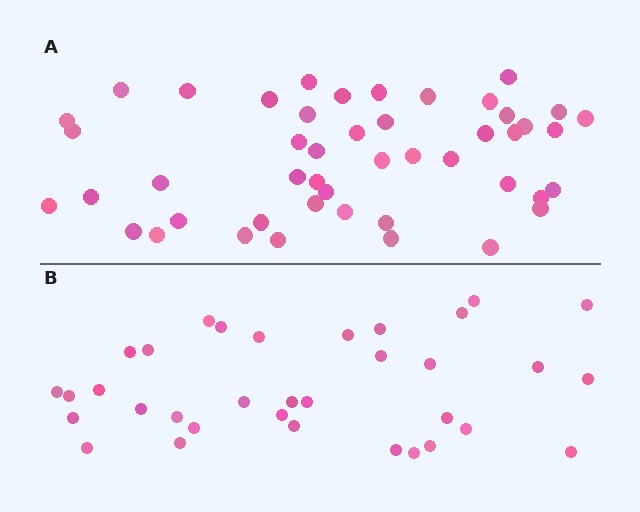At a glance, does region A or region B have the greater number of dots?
Region A (the top region) has more dots.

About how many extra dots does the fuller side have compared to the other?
Region A has approximately 15 more dots than region B.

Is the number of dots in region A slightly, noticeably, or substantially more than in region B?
Region A has noticeably more, but not dramatically so. The ratio is roughly 1.4 to 1.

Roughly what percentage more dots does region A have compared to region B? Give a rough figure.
About 40% more.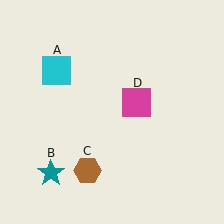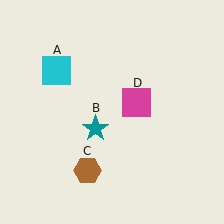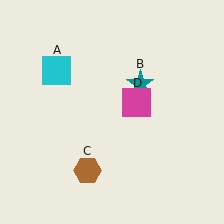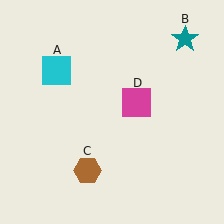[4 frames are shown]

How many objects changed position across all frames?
1 object changed position: teal star (object B).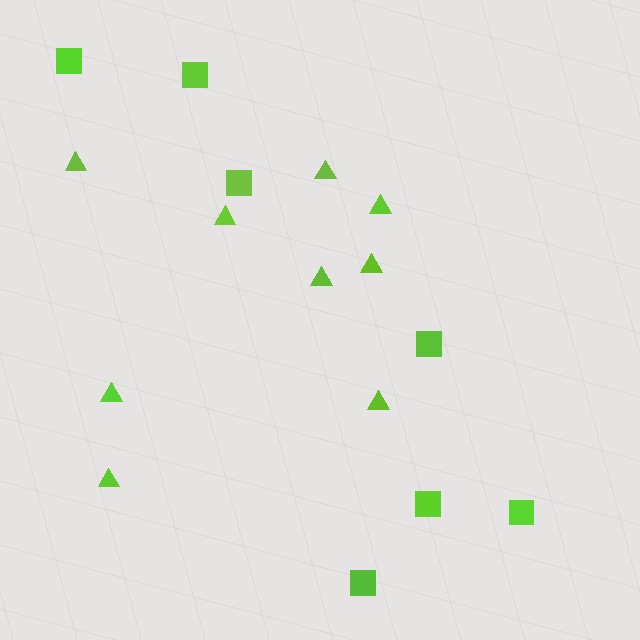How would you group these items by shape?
There are 2 groups: one group of squares (7) and one group of triangles (9).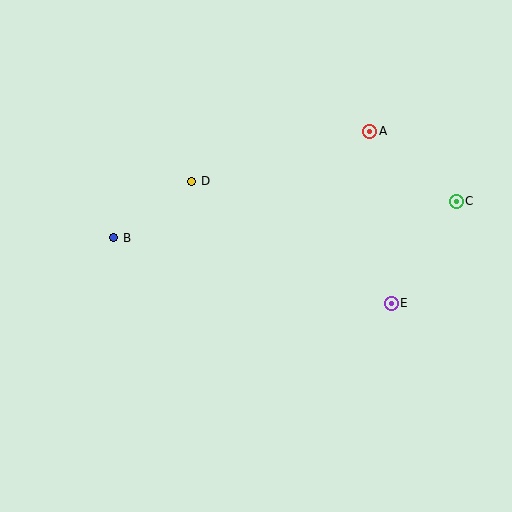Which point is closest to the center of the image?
Point D at (192, 181) is closest to the center.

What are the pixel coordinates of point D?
Point D is at (192, 181).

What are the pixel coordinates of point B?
Point B is at (114, 238).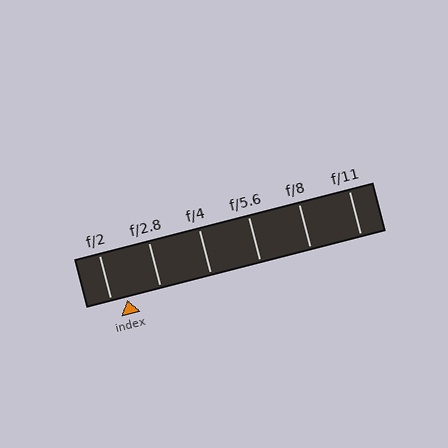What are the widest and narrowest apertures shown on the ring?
The widest aperture shown is f/2 and the narrowest is f/11.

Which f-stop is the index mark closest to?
The index mark is closest to f/2.